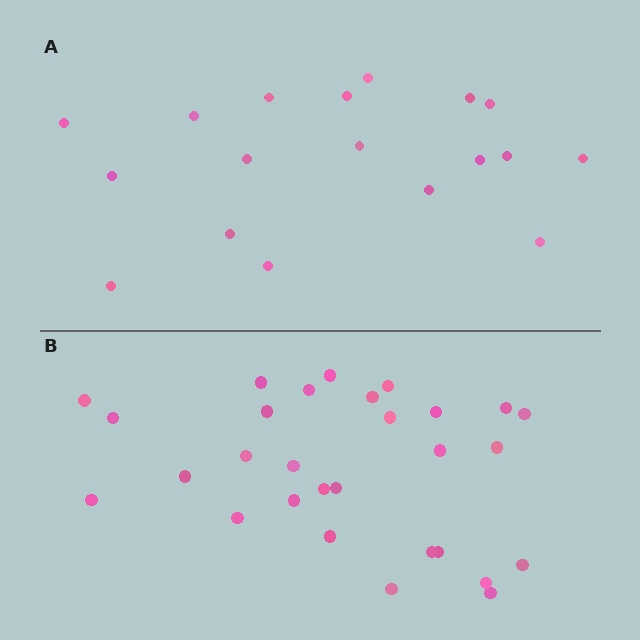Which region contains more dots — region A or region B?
Region B (the bottom region) has more dots.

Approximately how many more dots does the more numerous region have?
Region B has roughly 12 or so more dots than region A.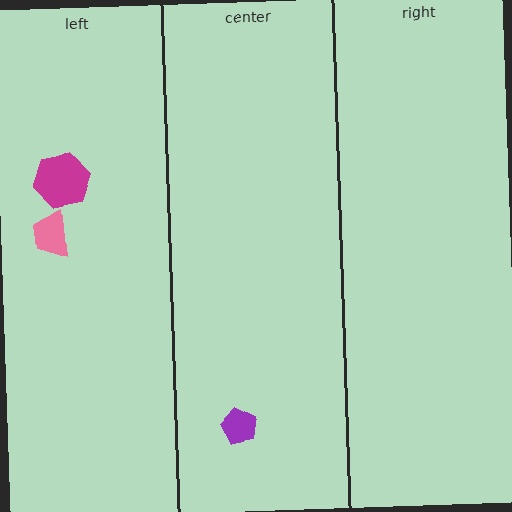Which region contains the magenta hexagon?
The left region.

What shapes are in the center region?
The purple pentagon.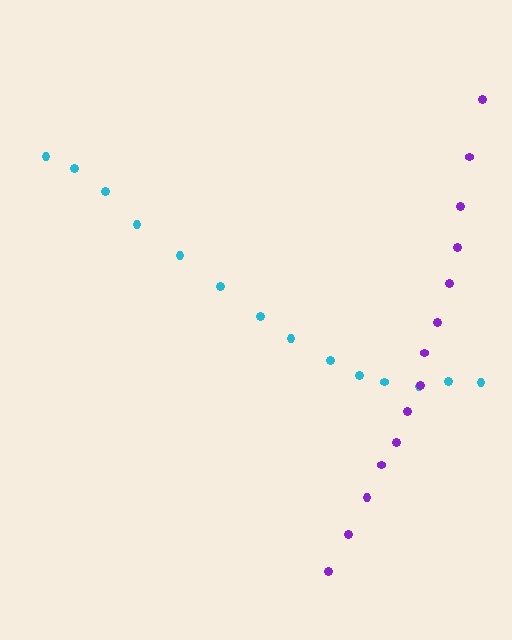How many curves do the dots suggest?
There are 2 distinct paths.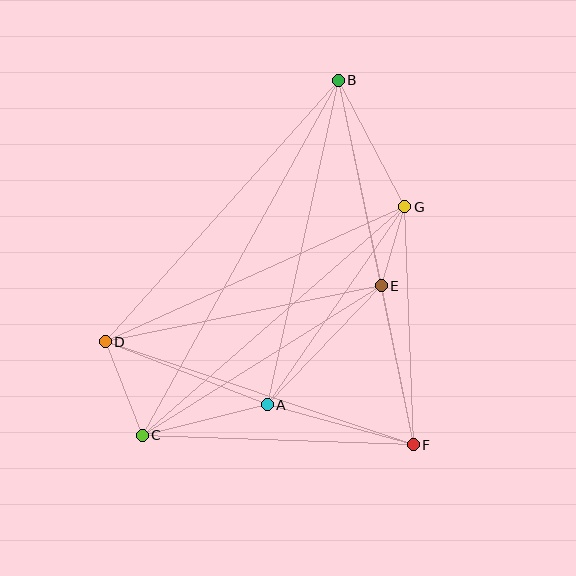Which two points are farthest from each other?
Points B and C are farthest from each other.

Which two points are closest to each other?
Points E and G are closest to each other.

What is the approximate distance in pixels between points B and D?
The distance between B and D is approximately 350 pixels.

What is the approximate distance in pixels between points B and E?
The distance between B and E is approximately 210 pixels.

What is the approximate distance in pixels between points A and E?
The distance between A and E is approximately 165 pixels.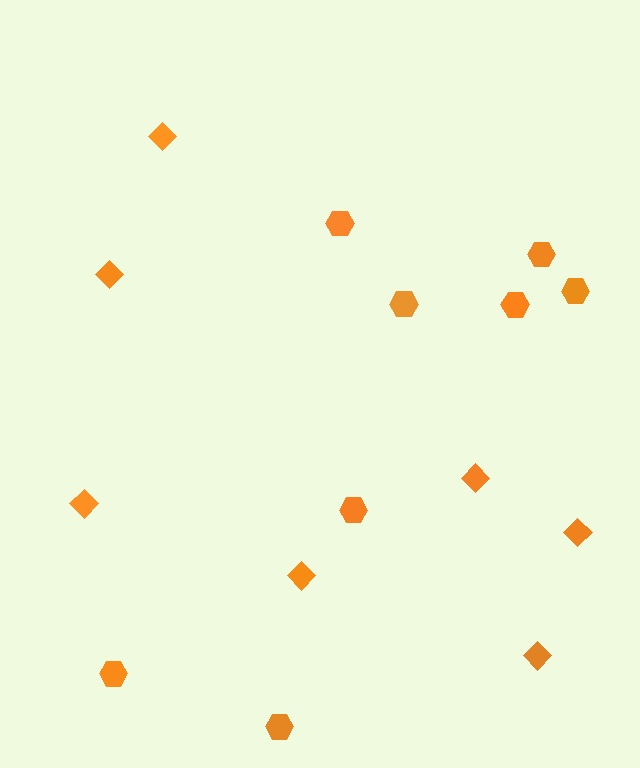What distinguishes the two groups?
There are 2 groups: one group of diamonds (7) and one group of hexagons (8).